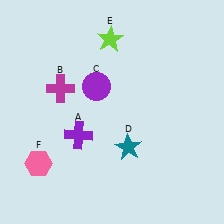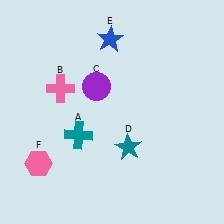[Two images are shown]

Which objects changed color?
A changed from purple to teal. B changed from magenta to pink. E changed from lime to blue.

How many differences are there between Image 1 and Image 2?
There are 3 differences between the two images.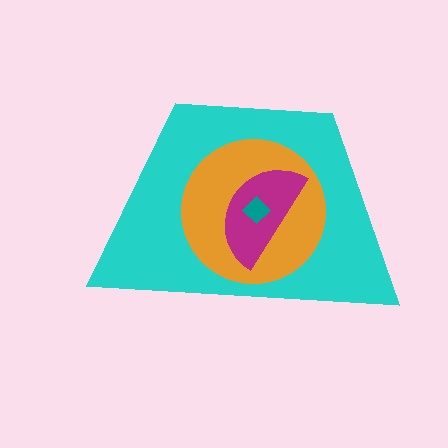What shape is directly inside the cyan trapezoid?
The orange circle.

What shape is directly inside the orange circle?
The magenta semicircle.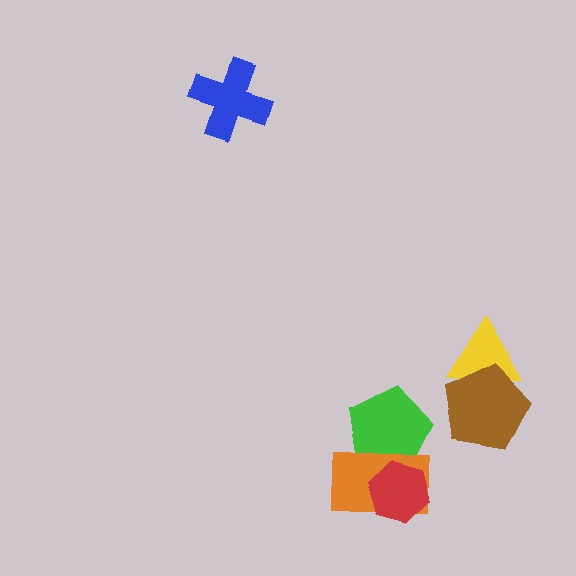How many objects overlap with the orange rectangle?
2 objects overlap with the orange rectangle.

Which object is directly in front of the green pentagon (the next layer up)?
The orange rectangle is directly in front of the green pentagon.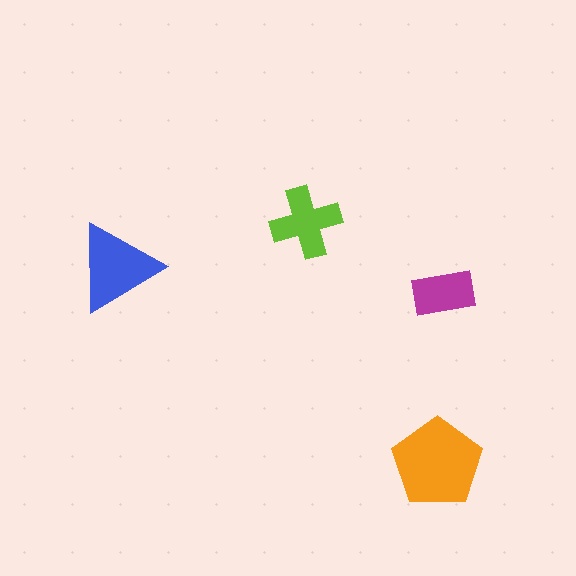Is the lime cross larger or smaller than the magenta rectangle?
Larger.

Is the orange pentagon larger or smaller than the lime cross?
Larger.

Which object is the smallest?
The magenta rectangle.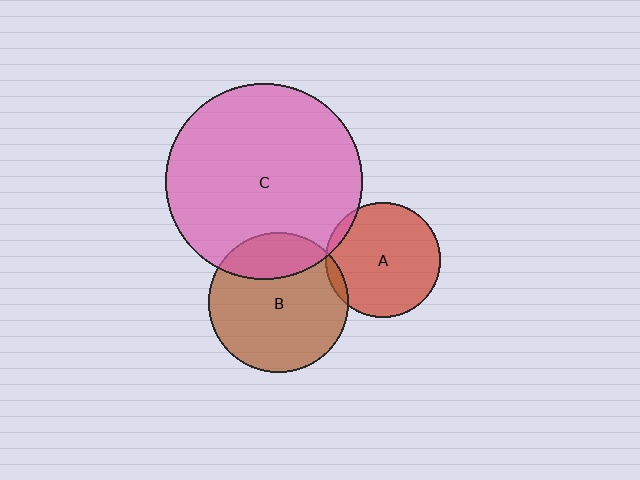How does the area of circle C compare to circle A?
Approximately 2.9 times.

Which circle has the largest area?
Circle C (pink).